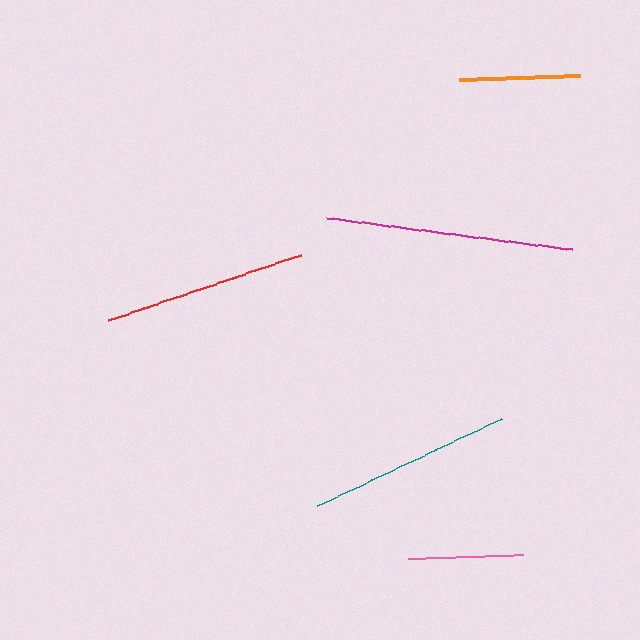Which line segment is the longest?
The magenta line is the longest at approximately 247 pixels.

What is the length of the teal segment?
The teal segment is approximately 204 pixels long.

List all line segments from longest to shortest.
From longest to shortest: magenta, teal, red, orange, pink.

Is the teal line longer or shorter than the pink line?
The teal line is longer than the pink line.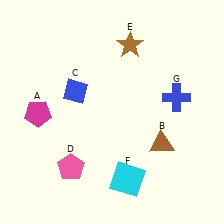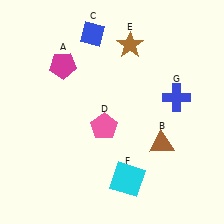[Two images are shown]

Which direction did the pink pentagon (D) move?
The pink pentagon (D) moved up.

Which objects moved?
The objects that moved are: the magenta pentagon (A), the blue diamond (C), the pink pentagon (D).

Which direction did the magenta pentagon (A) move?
The magenta pentagon (A) moved up.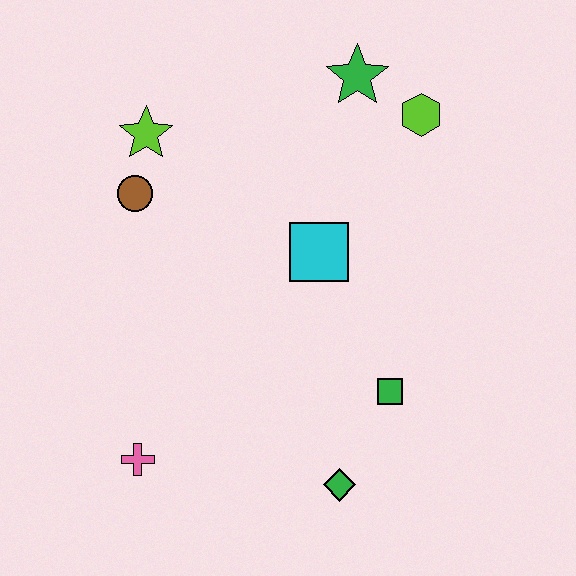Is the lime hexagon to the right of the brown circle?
Yes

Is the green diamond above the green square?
No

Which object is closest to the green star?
The lime hexagon is closest to the green star.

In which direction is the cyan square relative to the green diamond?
The cyan square is above the green diamond.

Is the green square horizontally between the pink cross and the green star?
No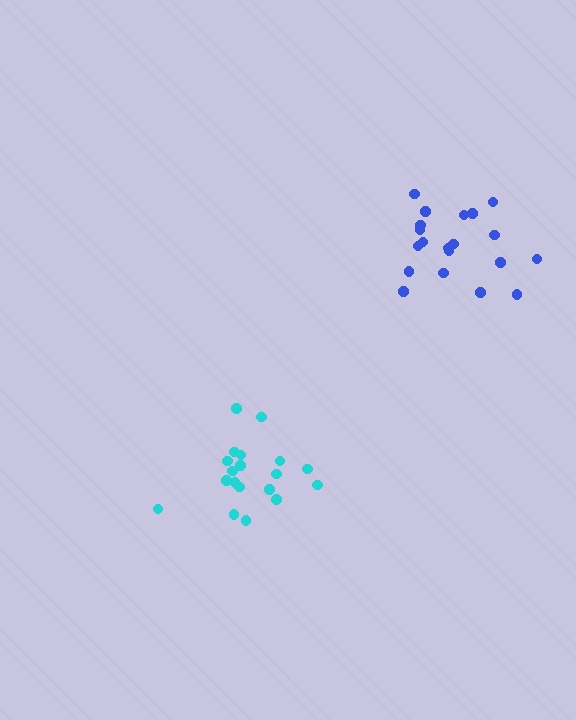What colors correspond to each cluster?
The clusters are colored: cyan, blue.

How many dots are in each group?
Group 1: 19 dots, Group 2: 20 dots (39 total).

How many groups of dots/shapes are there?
There are 2 groups.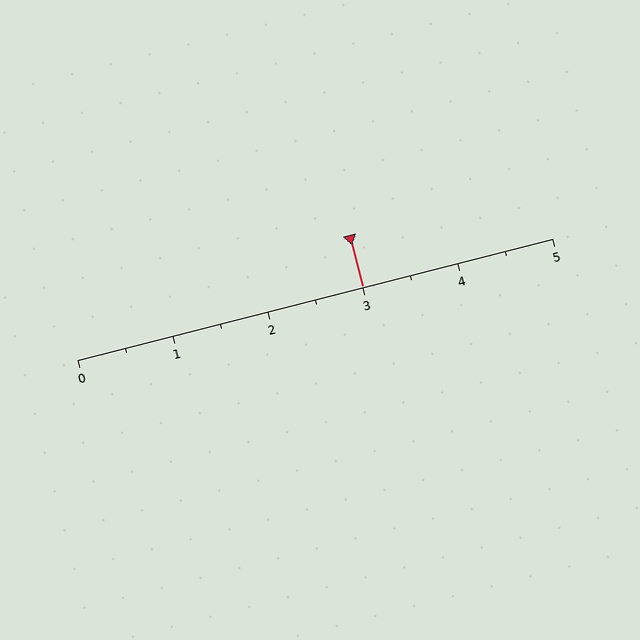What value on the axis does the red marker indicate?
The marker indicates approximately 3.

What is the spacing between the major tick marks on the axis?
The major ticks are spaced 1 apart.